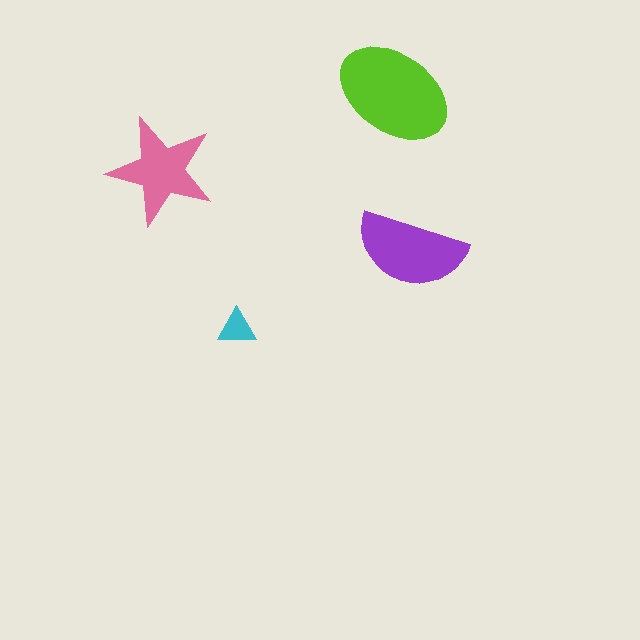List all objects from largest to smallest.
The lime ellipse, the purple semicircle, the pink star, the cyan triangle.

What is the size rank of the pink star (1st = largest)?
3rd.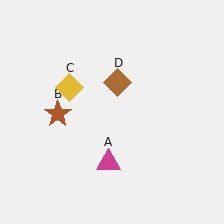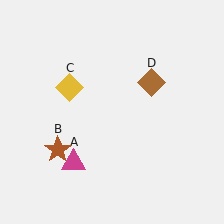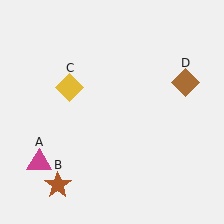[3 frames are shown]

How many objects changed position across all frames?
3 objects changed position: magenta triangle (object A), brown star (object B), brown diamond (object D).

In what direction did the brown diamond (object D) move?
The brown diamond (object D) moved right.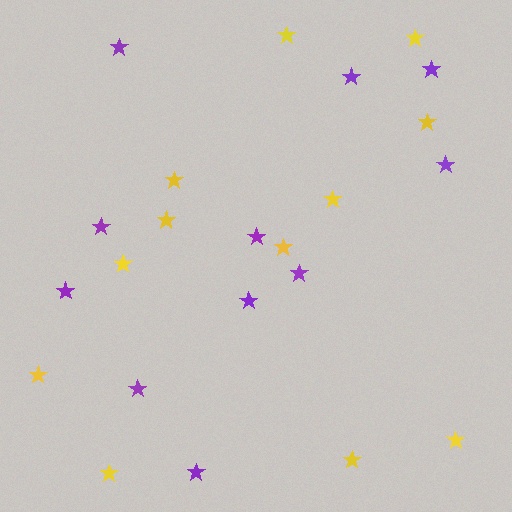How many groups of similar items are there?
There are 2 groups: one group of purple stars (11) and one group of yellow stars (12).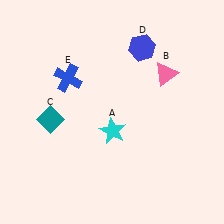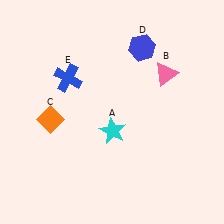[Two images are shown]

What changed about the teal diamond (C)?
In Image 1, C is teal. In Image 2, it changed to orange.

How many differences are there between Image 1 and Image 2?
There is 1 difference between the two images.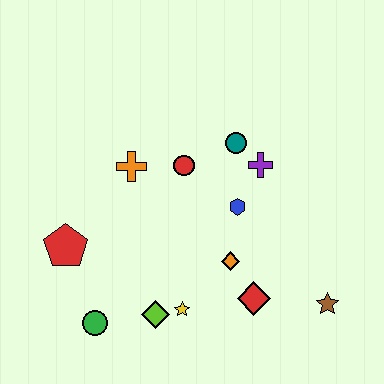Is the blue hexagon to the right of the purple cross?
No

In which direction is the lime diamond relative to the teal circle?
The lime diamond is below the teal circle.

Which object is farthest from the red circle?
The brown star is farthest from the red circle.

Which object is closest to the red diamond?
The orange diamond is closest to the red diamond.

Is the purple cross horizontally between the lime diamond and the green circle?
No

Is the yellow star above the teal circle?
No